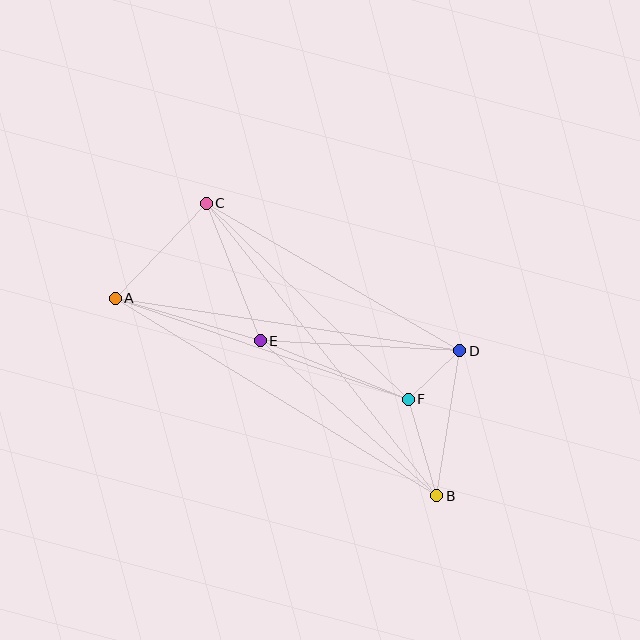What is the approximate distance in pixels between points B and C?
The distance between B and C is approximately 372 pixels.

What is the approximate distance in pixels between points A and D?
The distance between A and D is approximately 349 pixels.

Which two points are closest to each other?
Points D and F are closest to each other.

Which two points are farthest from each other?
Points A and B are farthest from each other.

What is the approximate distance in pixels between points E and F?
The distance between E and F is approximately 159 pixels.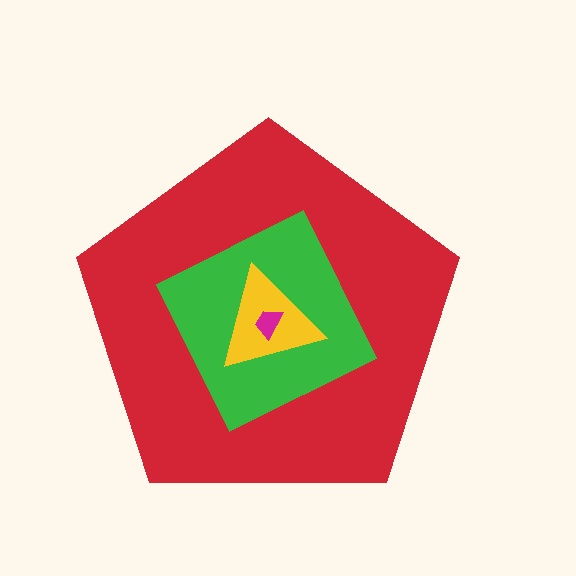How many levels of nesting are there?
4.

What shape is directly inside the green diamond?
The yellow triangle.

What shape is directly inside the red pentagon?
The green diamond.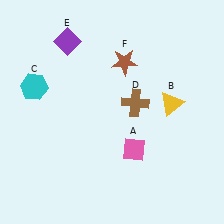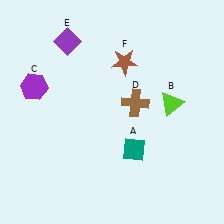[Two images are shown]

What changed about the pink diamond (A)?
In Image 1, A is pink. In Image 2, it changed to teal.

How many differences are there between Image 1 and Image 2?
There are 3 differences between the two images.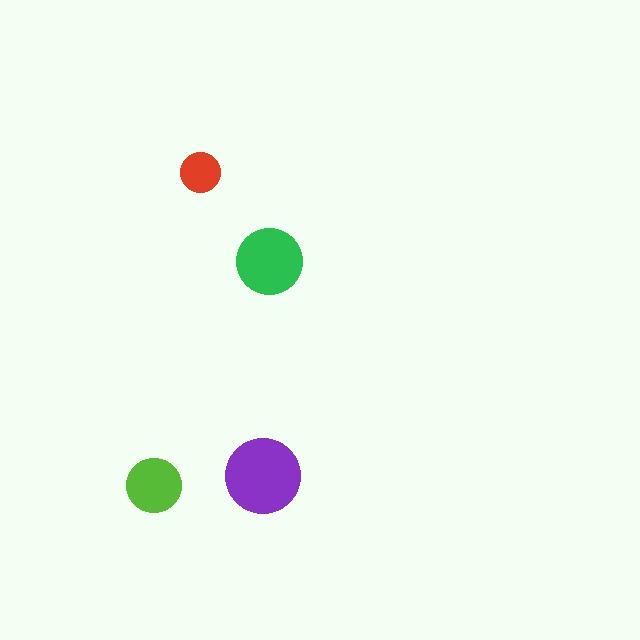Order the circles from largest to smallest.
the purple one, the green one, the lime one, the red one.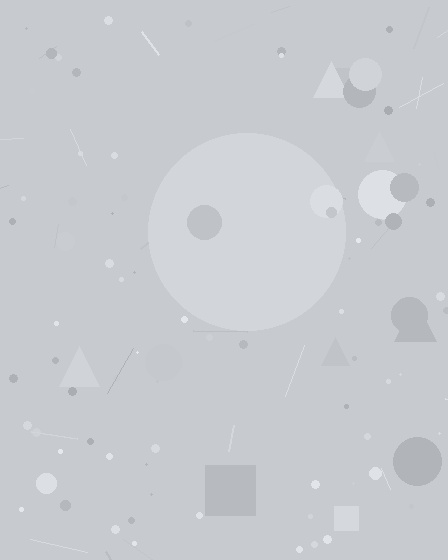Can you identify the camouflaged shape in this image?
The camouflaged shape is a circle.